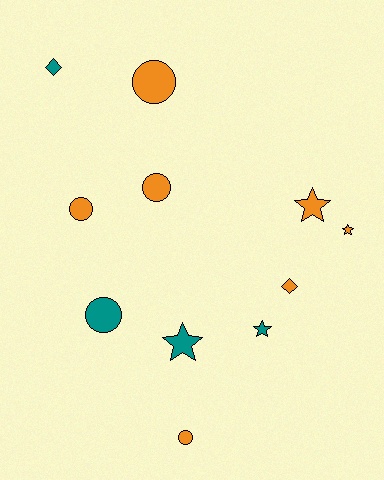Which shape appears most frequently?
Circle, with 5 objects.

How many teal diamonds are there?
There is 1 teal diamond.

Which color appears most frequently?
Orange, with 7 objects.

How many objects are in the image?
There are 11 objects.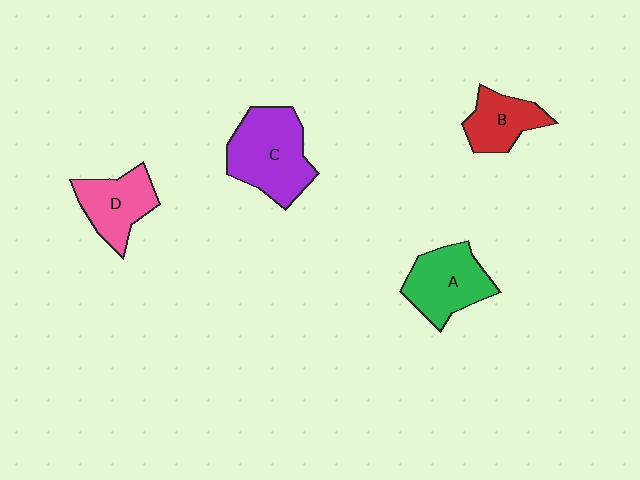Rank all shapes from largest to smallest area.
From largest to smallest: C (purple), A (green), D (pink), B (red).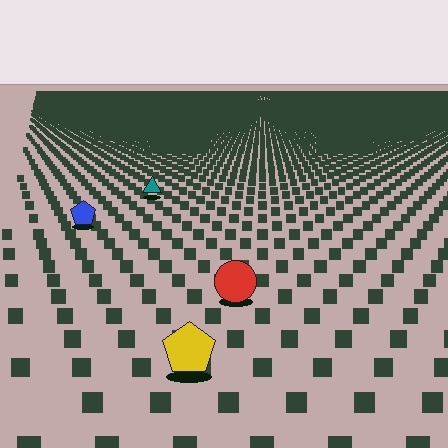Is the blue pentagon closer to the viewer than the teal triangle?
Yes. The blue pentagon is closer — you can tell from the texture gradient: the ground texture is coarser near it.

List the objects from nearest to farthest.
From nearest to farthest: the yellow pentagon, the red circle, the blue pentagon, the teal triangle.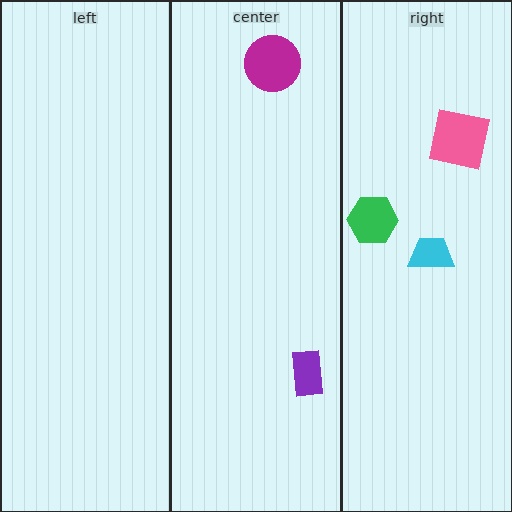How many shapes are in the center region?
2.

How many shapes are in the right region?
3.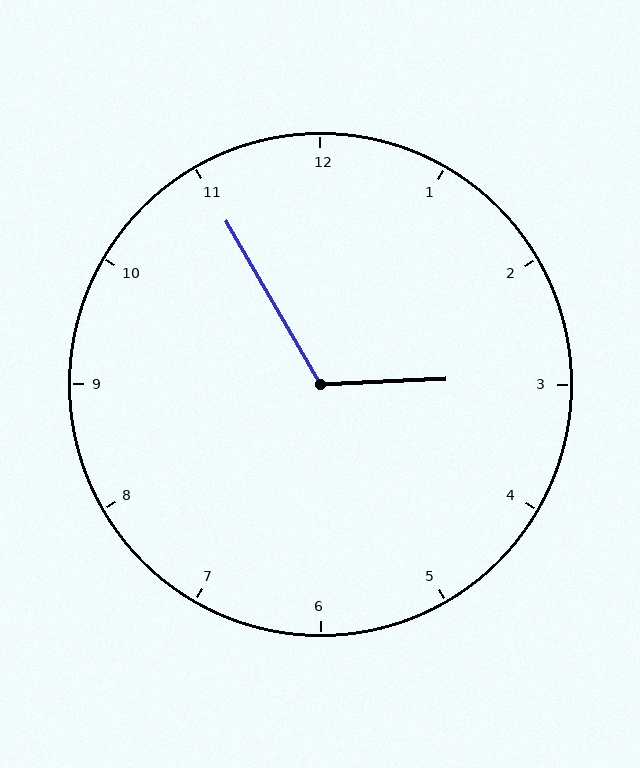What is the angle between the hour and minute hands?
Approximately 118 degrees.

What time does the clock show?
2:55.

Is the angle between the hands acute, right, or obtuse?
It is obtuse.